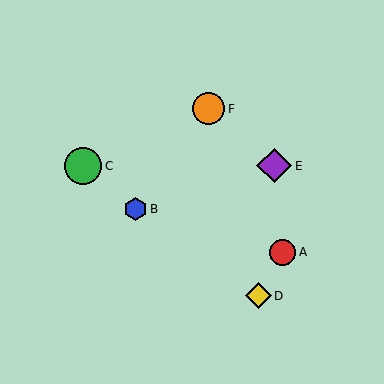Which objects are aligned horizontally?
Objects C, E are aligned horizontally.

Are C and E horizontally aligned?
Yes, both are at y≈166.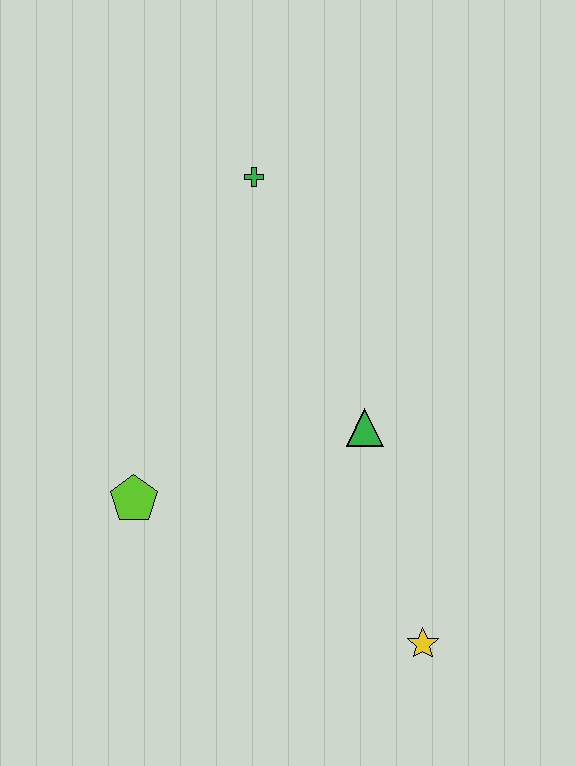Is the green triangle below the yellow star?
No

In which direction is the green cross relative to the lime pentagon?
The green cross is above the lime pentagon.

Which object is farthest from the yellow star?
The green cross is farthest from the yellow star.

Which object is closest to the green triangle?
The yellow star is closest to the green triangle.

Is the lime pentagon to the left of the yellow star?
Yes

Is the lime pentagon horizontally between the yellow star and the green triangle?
No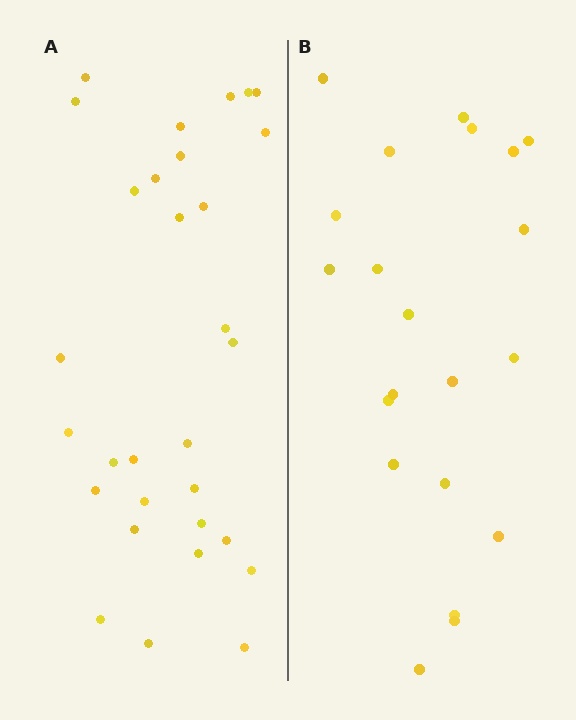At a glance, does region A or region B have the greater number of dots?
Region A (the left region) has more dots.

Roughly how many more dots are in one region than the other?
Region A has roughly 8 or so more dots than region B.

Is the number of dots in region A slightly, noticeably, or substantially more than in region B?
Region A has noticeably more, but not dramatically so. The ratio is roughly 1.4 to 1.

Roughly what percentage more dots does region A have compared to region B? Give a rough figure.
About 45% more.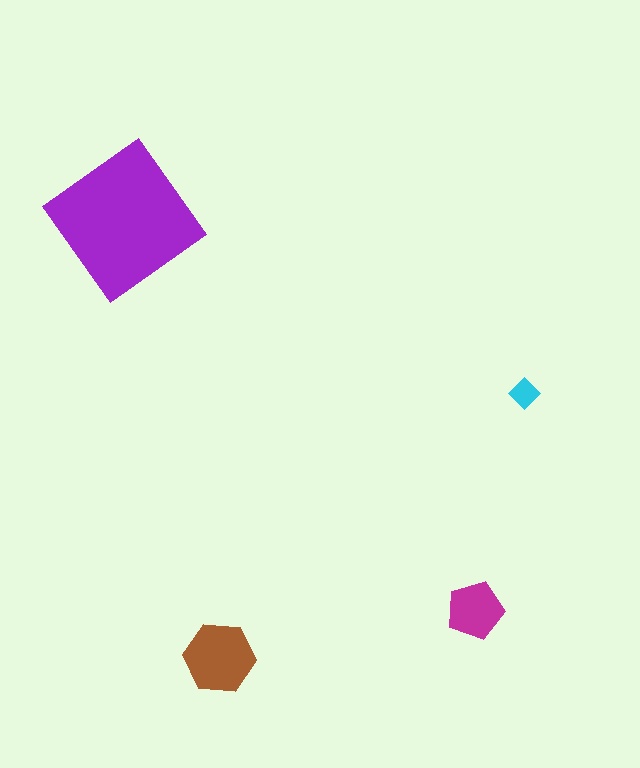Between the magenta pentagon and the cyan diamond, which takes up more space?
The magenta pentagon.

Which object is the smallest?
The cyan diamond.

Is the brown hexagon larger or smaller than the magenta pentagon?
Larger.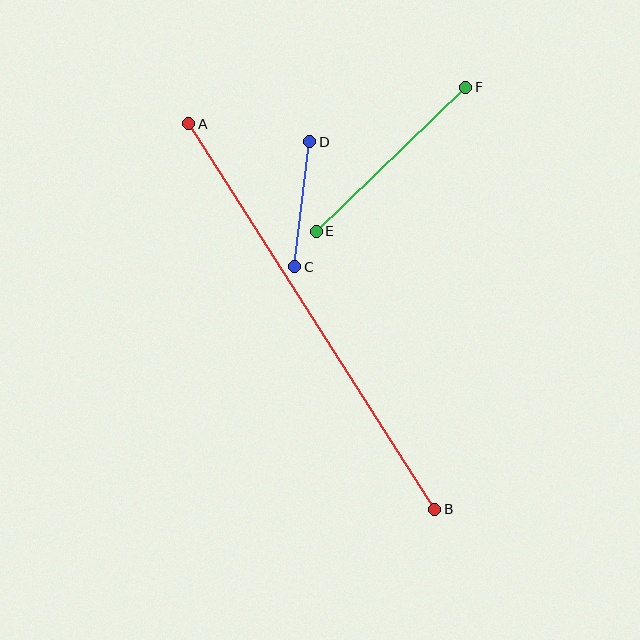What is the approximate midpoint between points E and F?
The midpoint is at approximately (391, 159) pixels.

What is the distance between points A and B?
The distance is approximately 457 pixels.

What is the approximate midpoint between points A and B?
The midpoint is at approximately (312, 317) pixels.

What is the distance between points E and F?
The distance is approximately 207 pixels.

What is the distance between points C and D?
The distance is approximately 126 pixels.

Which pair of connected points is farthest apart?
Points A and B are farthest apart.